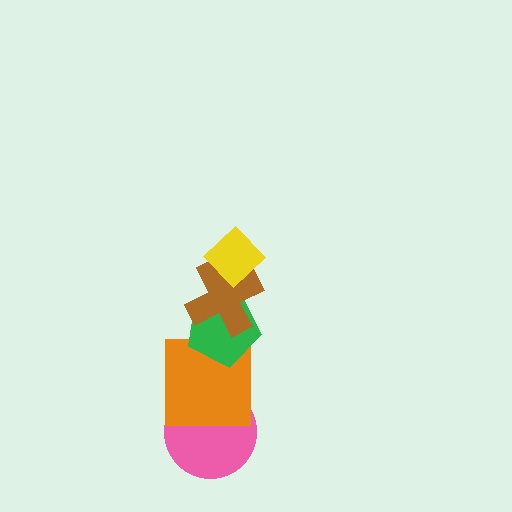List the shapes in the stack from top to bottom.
From top to bottom: the yellow diamond, the brown cross, the green pentagon, the orange square, the pink circle.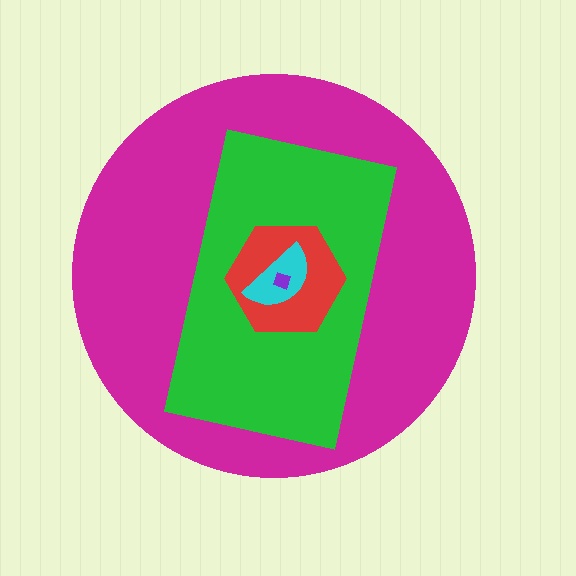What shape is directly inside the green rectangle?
The red hexagon.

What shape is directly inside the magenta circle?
The green rectangle.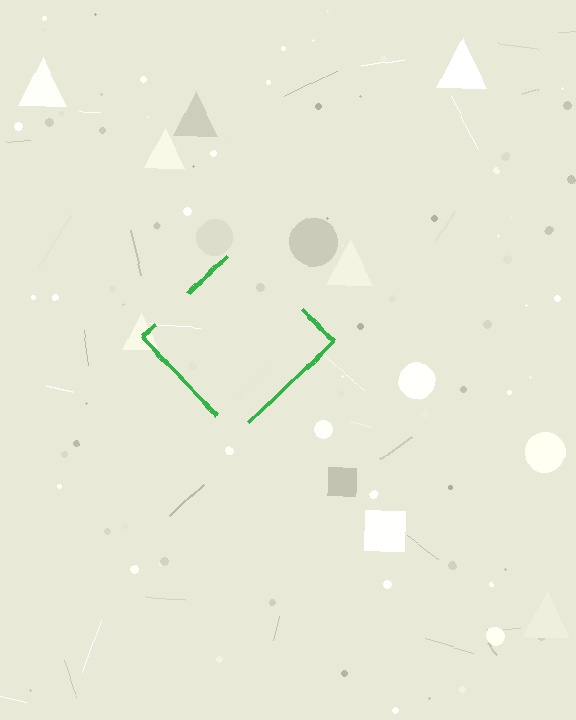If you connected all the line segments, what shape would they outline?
They would outline a diamond.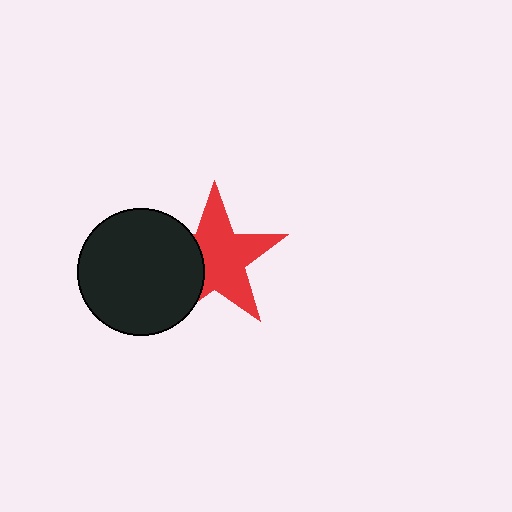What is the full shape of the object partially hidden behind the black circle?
The partially hidden object is a red star.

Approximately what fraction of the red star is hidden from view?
Roughly 32% of the red star is hidden behind the black circle.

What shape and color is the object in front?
The object in front is a black circle.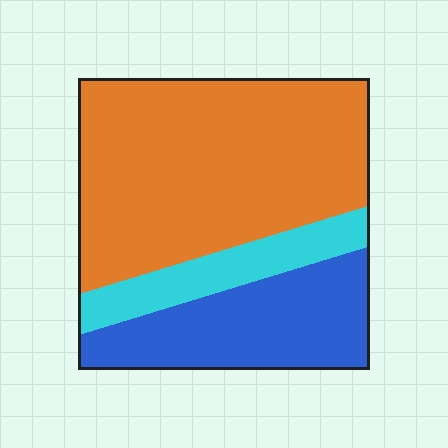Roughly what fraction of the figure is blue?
Blue covers about 25% of the figure.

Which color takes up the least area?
Cyan, at roughly 15%.